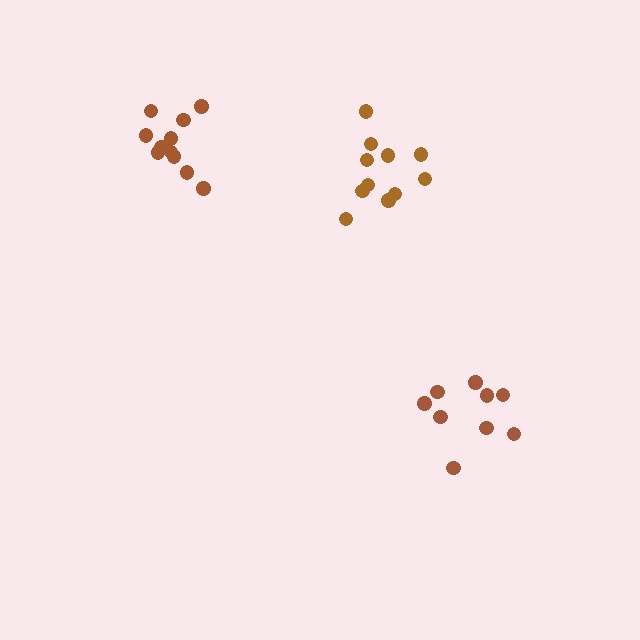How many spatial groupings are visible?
There are 3 spatial groupings.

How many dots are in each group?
Group 1: 11 dots, Group 2: 11 dots, Group 3: 9 dots (31 total).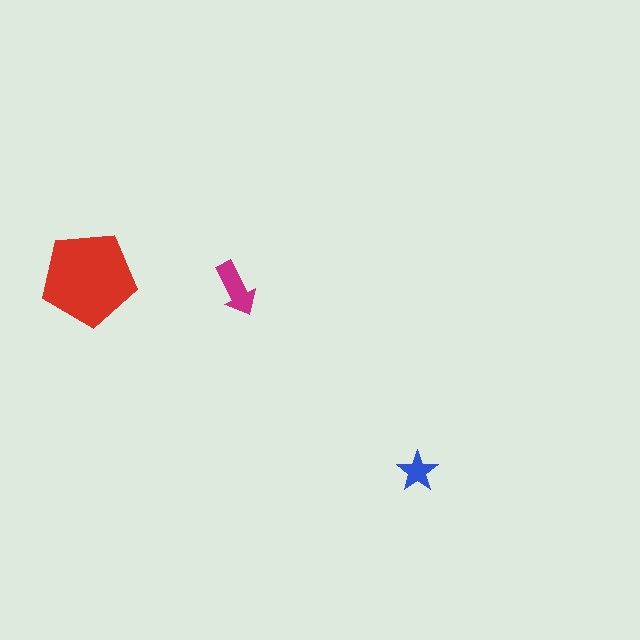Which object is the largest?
The red pentagon.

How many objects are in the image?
There are 3 objects in the image.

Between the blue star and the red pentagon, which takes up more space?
The red pentagon.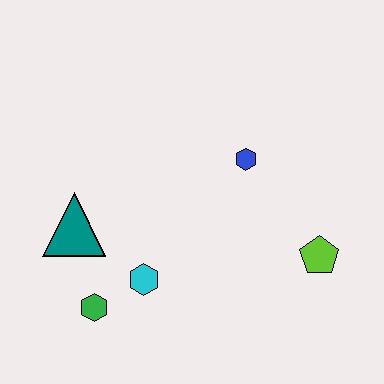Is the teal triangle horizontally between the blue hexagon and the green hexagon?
No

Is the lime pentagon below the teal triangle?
Yes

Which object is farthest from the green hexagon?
The lime pentagon is farthest from the green hexagon.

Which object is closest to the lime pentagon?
The blue hexagon is closest to the lime pentagon.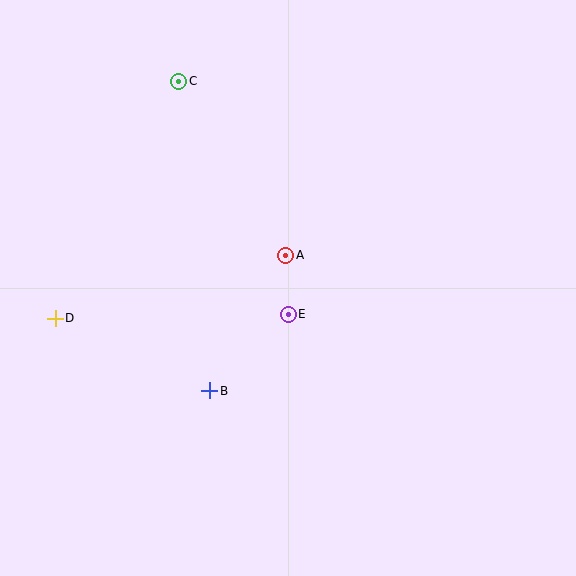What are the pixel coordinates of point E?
Point E is at (288, 314).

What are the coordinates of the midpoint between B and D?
The midpoint between B and D is at (132, 355).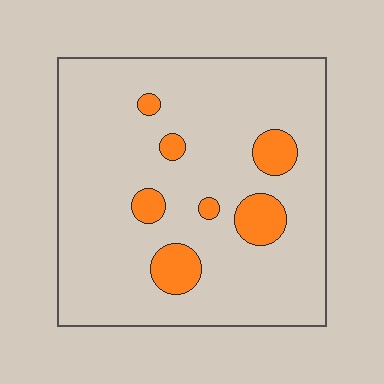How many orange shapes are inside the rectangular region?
7.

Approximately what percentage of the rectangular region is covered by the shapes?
Approximately 10%.